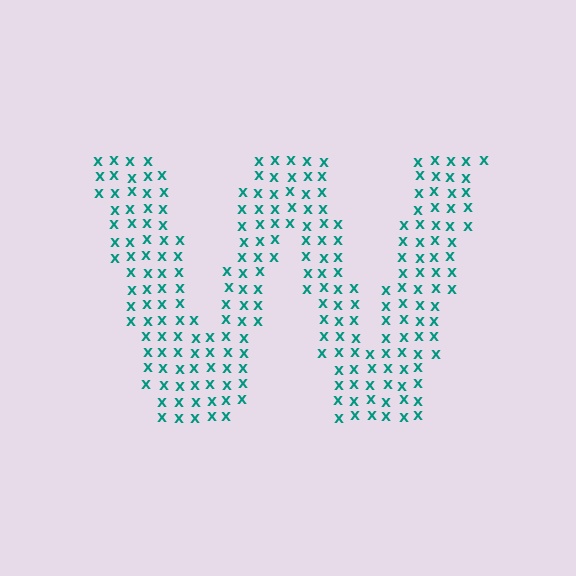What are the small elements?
The small elements are letter X's.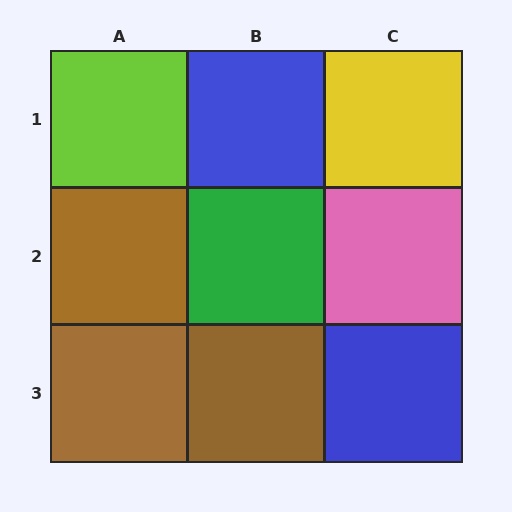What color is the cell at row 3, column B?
Brown.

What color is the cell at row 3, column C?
Blue.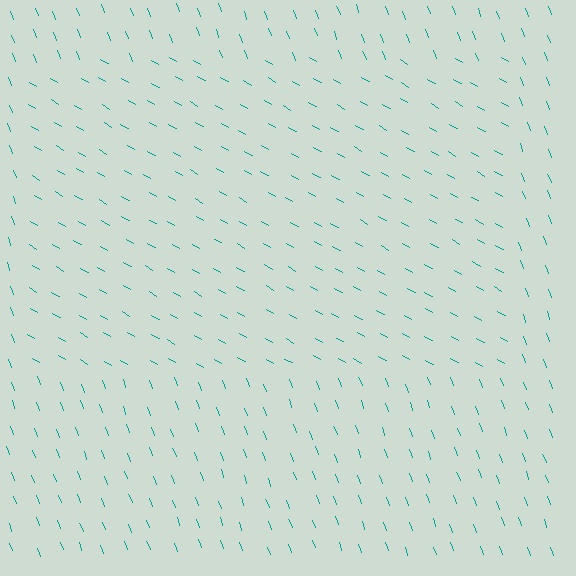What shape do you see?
I see a rectangle.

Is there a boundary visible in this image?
Yes, there is a texture boundary formed by a change in line orientation.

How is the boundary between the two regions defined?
The boundary is defined purely by a change in line orientation (approximately 40 degrees difference). All lines are the same color and thickness.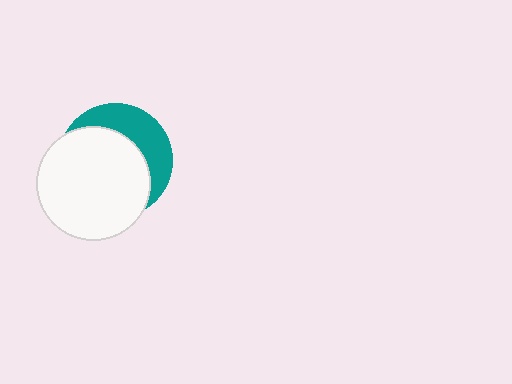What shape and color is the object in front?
The object in front is a white circle.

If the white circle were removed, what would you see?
You would see the complete teal circle.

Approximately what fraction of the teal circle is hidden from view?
Roughly 65% of the teal circle is hidden behind the white circle.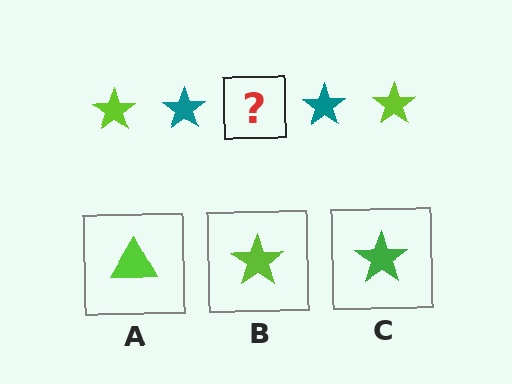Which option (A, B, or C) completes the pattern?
B.